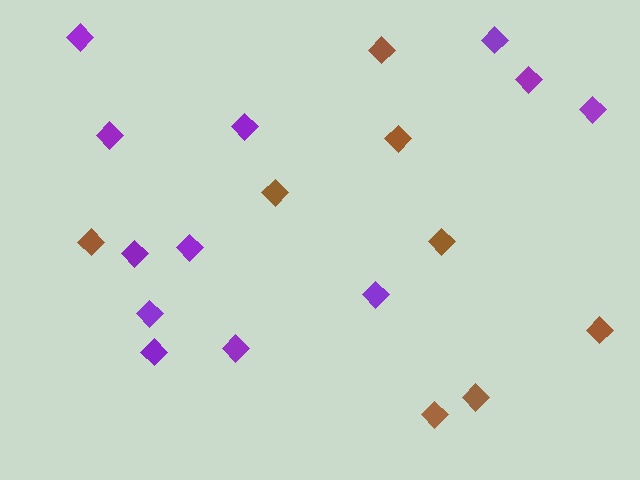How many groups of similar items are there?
There are 2 groups: one group of purple diamonds (12) and one group of brown diamonds (8).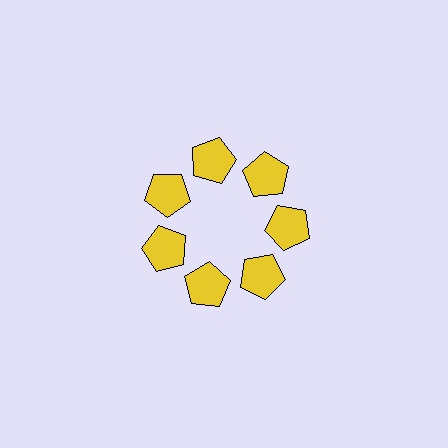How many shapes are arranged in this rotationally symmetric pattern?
There are 7 shapes, arranged in 7 groups of 1.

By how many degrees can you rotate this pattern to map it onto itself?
The pattern maps onto itself every 51 degrees of rotation.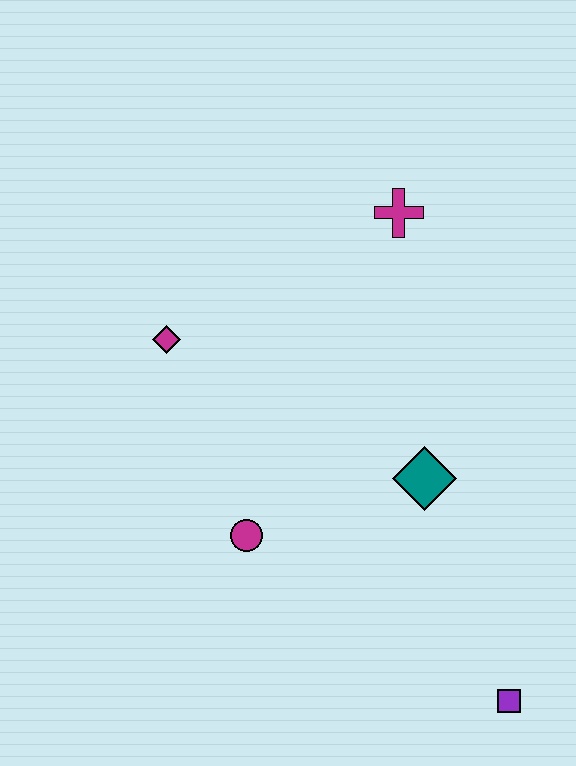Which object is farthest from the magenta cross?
The purple square is farthest from the magenta cross.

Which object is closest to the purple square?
The teal diamond is closest to the purple square.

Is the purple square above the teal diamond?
No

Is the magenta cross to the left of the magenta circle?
No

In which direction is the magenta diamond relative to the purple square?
The magenta diamond is above the purple square.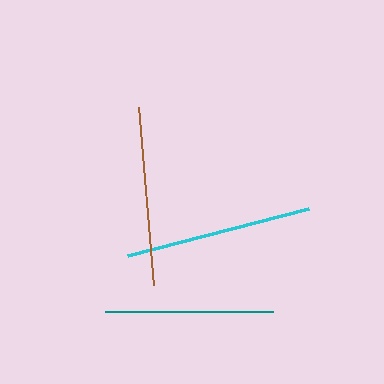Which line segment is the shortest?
The teal line is the shortest at approximately 168 pixels.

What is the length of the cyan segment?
The cyan segment is approximately 187 pixels long.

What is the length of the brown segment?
The brown segment is approximately 179 pixels long.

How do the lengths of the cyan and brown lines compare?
The cyan and brown lines are approximately the same length.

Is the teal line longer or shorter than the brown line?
The brown line is longer than the teal line.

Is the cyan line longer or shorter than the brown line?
The cyan line is longer than the brown line.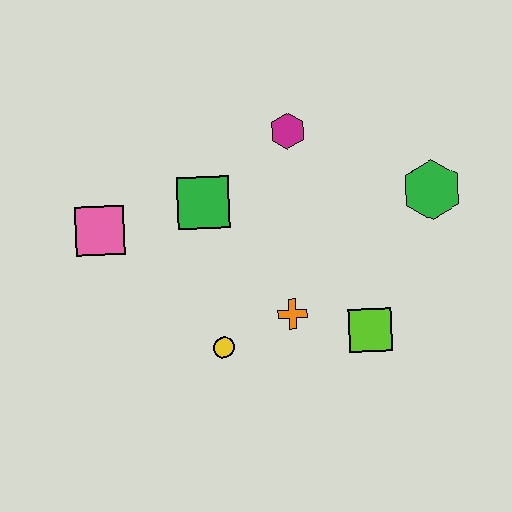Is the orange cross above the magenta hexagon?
No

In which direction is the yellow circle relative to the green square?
The yellow circle is below the green square.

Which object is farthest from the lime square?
The pink square is farthest from the lime square.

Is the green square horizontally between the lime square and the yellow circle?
No